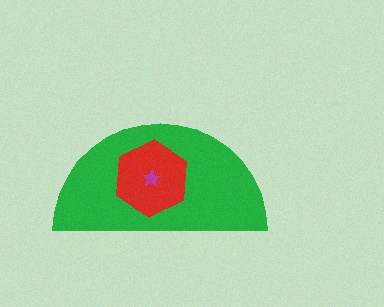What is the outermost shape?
The green semicircle.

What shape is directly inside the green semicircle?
The red hexagon.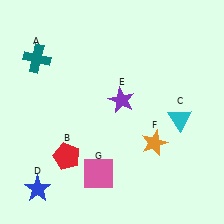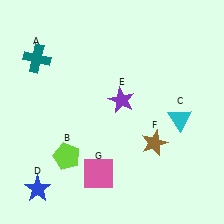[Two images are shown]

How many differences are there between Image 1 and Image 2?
There are 2 differences between the two images.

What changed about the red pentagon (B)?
In Image 1, B is red. In Image 2, it changed to lime.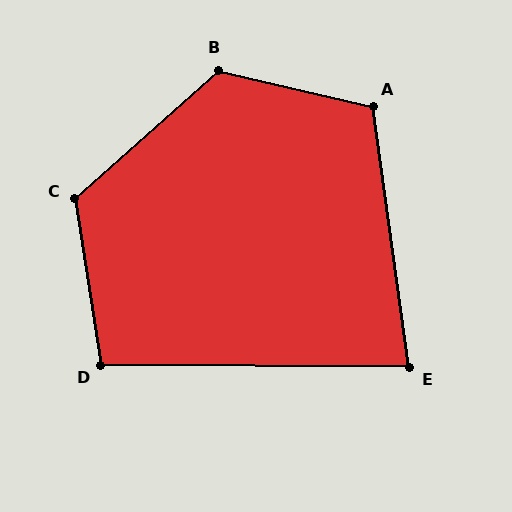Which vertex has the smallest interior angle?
E, at approximately 82 degrees.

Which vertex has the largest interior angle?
B, at approximately 125 degrees.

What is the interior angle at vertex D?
Approximately 99 degrees (obtuse).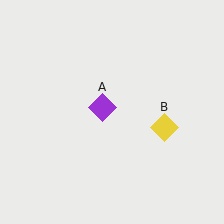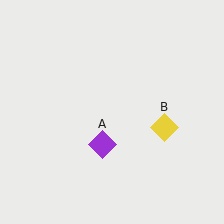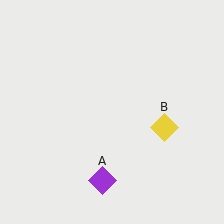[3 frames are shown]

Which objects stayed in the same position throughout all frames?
Yellow diamond (object B) remained stationary.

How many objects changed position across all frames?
1 object changed position: purple diamond (object A).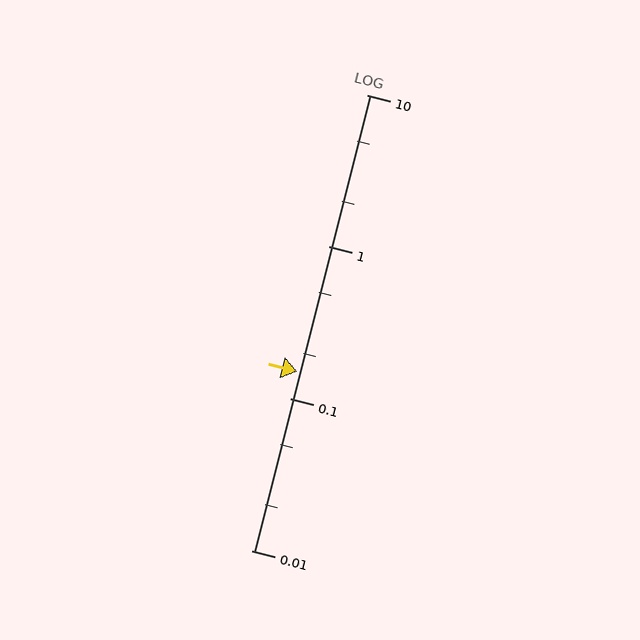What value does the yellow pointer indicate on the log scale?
The pointer indicates approximately 0.15.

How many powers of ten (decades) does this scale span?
The scale spans 3 decades, from 0.01 to 10.